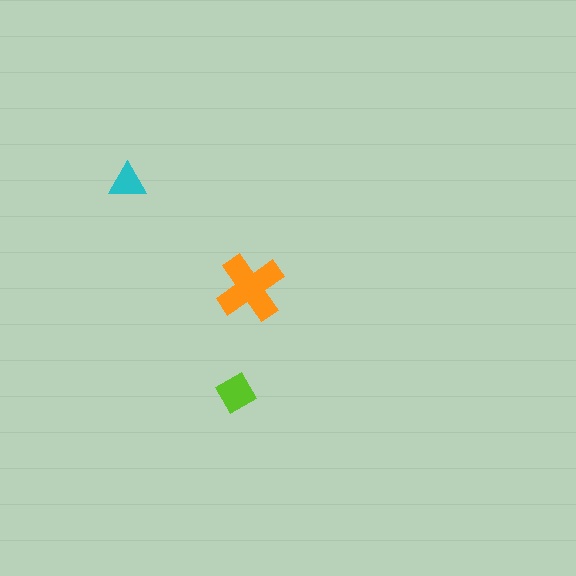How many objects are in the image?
There are 3 objects in the image.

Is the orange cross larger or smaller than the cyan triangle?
Larger.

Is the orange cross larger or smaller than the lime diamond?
Larger.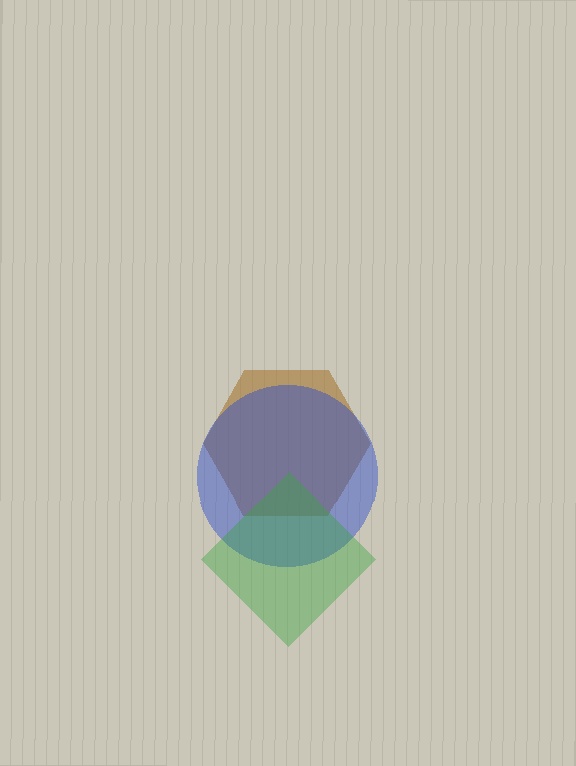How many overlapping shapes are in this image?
There are 3 overlapping shapes in the image.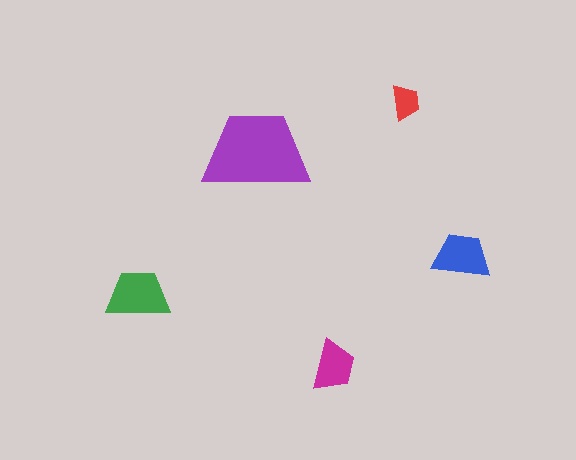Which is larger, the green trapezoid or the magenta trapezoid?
The green one.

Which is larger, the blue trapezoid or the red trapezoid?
The blue one.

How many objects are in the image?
There are 5 objects in the image.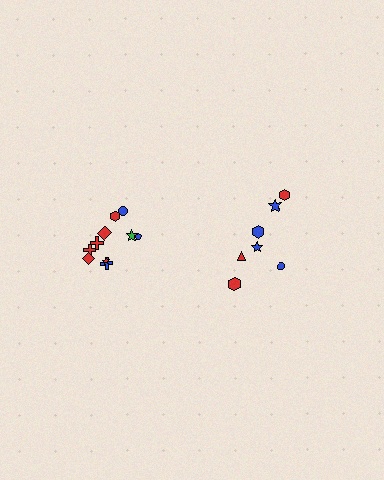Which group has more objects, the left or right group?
The left group.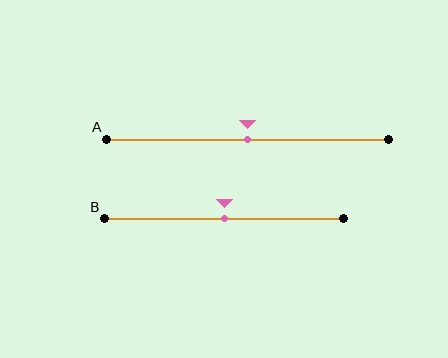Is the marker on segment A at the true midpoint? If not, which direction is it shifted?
Yes, the marker on segment A is at the true midpoint.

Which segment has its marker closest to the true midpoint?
Segment A has its marker closest to the true midpoint.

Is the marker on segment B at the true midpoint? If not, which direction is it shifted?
Yes, the marker on segment B is at the true midpoint.